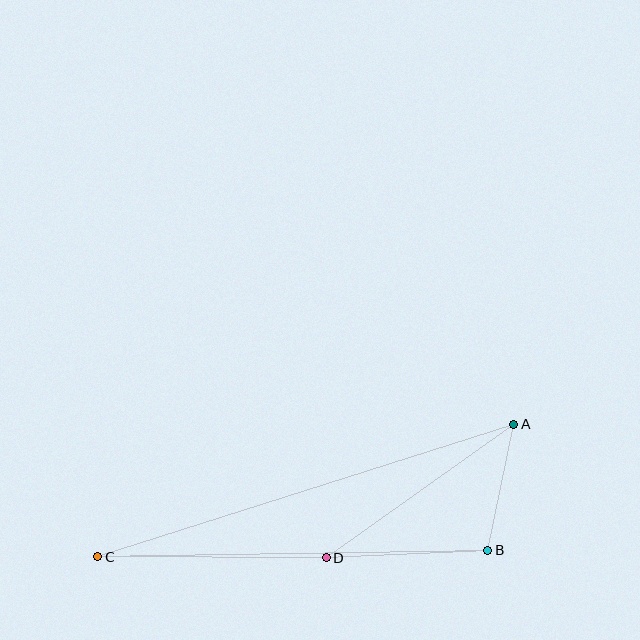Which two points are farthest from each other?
Points A and C are farthest from each other.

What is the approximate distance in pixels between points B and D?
The distance between B and D is approximately 162 pixels.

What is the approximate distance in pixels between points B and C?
The distance between B and C is approximately 390 pixels.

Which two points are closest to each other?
Points A and B are closest to each other.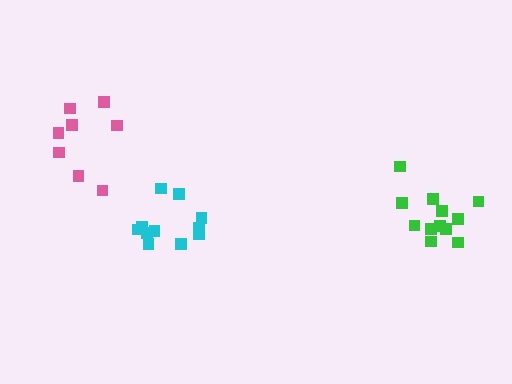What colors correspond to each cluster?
The clusters are colored: pink, green, cyan.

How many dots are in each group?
Group 1: 8 dots, Group 2: 12 dots, Group 3: 11 dots (31 total).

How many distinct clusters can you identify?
There are 3 distinct clusters.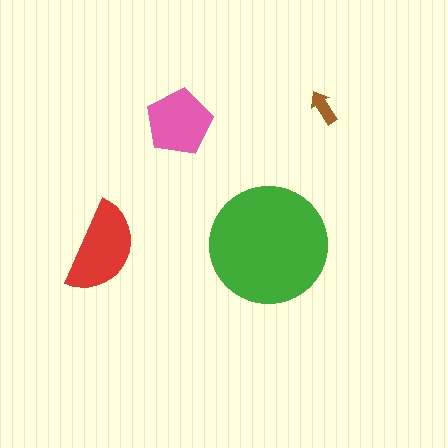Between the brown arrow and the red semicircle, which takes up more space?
The red semicircle.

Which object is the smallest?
The brown arrow.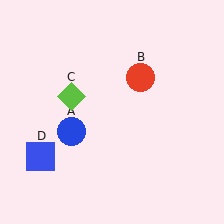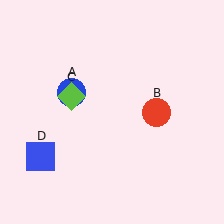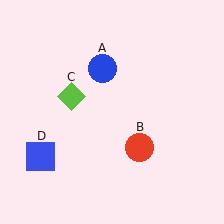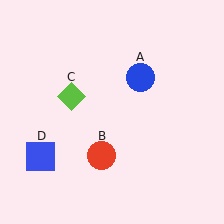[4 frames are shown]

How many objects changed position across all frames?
2 objects changed position: blue circle (object A), red circle (object B).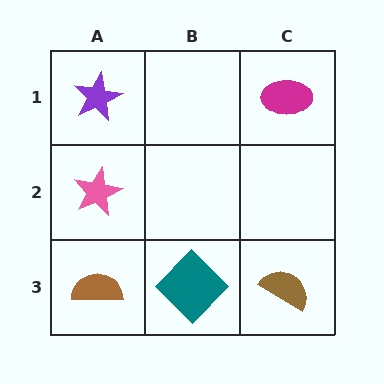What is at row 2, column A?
A pink star.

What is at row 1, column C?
A magenta ellipse.